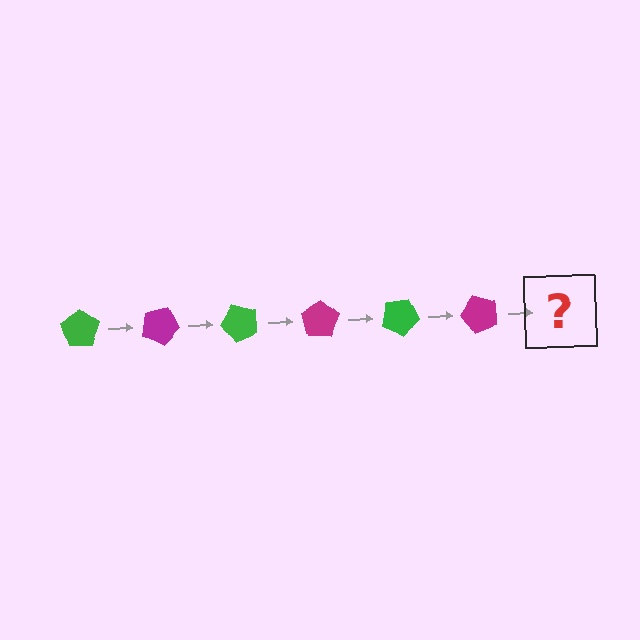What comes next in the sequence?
The next element should be a green pentagon, rotated 150 degrees from the start.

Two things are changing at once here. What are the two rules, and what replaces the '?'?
The two rules are that it rotates 25 degrees each step and the color cycles through green and magenta. The '?' should be a green pentagon, rotated 150 degrees from the start.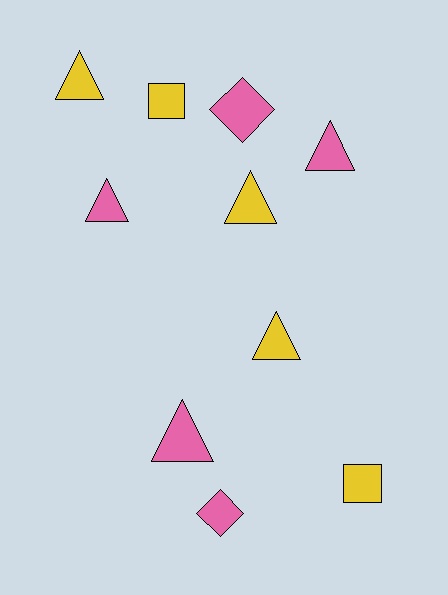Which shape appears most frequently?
Triangle, with 6 objects.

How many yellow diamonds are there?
There are no yellow diamonds.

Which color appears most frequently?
Yellow, with 5 objects.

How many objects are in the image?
There are 10 objects.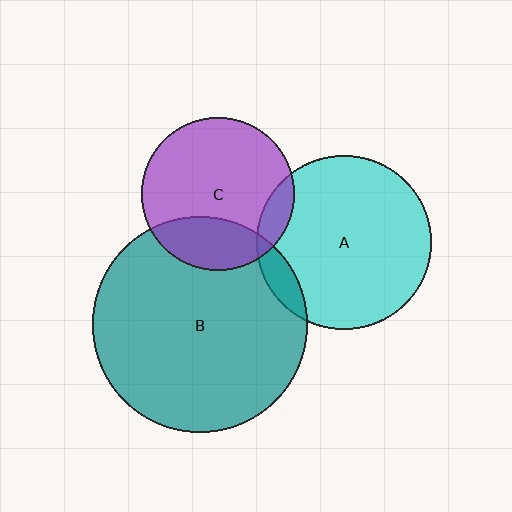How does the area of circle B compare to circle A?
Approximately 1.5 times.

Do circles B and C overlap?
Yes.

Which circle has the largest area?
Circle B (teal).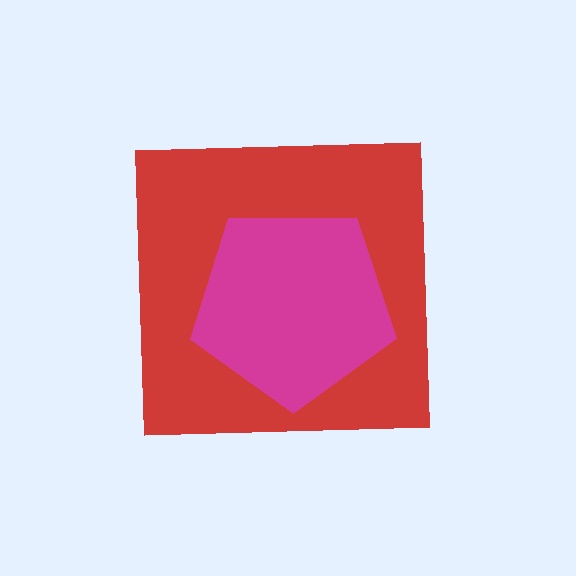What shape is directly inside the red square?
The magenta pentagon.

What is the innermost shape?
The magenta pentagon.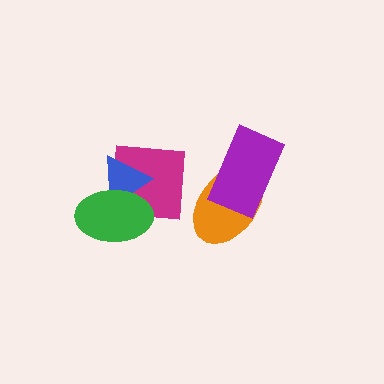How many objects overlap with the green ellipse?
2 objects overlap with the green ellipse.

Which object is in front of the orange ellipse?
The purple rectangle is in front of the orange ellipse.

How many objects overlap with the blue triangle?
2 objects overlap with the blue triangle.